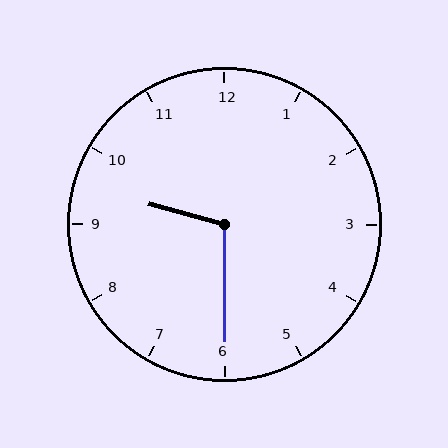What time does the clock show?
9:30.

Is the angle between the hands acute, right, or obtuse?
It is obtuse.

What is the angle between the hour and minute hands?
Approximately 105 degrees.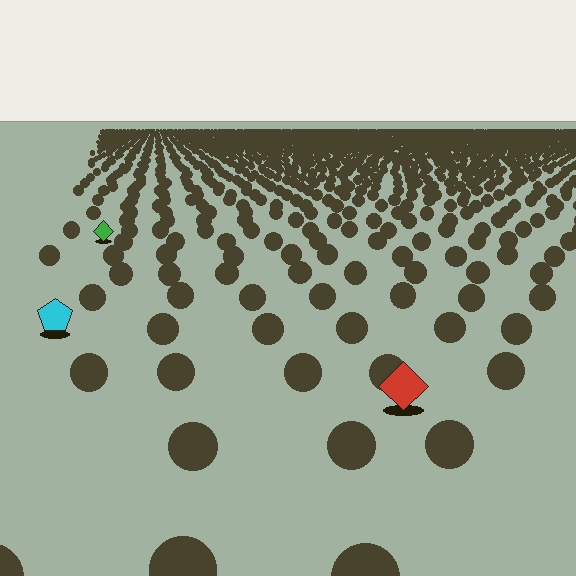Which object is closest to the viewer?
The red diamond is closest. The texture marks near it are larger and more spread out.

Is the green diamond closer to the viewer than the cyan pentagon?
No. The cyan pentagon is closer — you can tell from the texture gradient: the ground texture is coarser near it.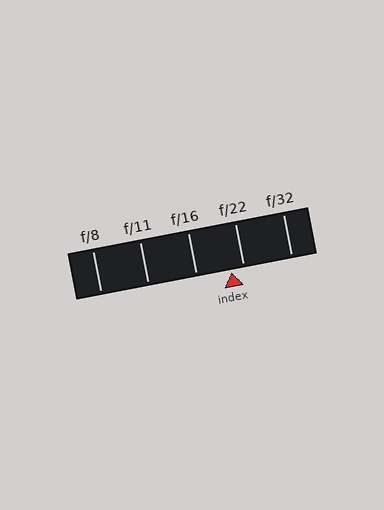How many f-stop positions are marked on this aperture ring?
There are 5 f-stop positions marked.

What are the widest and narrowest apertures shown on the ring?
The widest aperture shown is f/8 and the narrowest is f/32.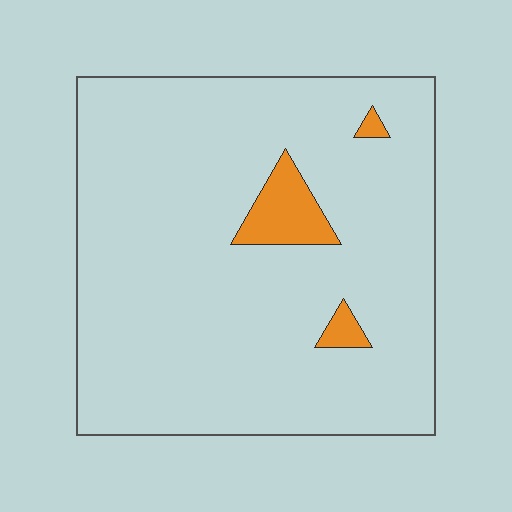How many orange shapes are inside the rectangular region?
3.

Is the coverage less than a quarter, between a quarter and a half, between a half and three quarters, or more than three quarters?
Less than a quarter.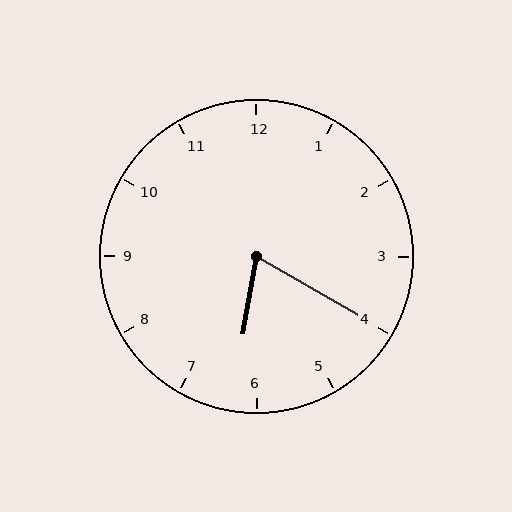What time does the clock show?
6:20.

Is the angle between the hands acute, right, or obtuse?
It is acute.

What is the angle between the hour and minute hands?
Approximately 70 degrees.